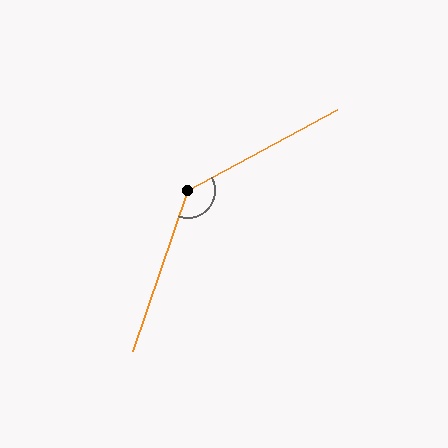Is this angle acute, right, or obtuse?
It is obtuse.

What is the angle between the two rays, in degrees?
Approximately 138 degrees.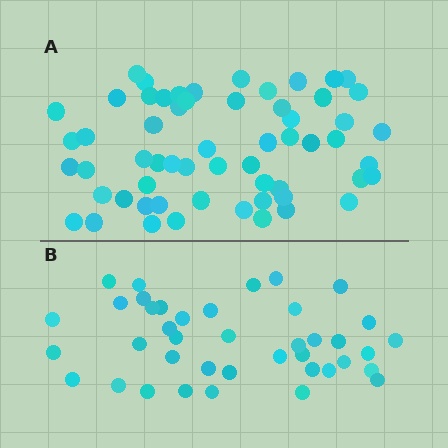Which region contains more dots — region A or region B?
Region A (the top region) has more dots.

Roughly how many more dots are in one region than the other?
Region A has approximately 20 more dots than region B.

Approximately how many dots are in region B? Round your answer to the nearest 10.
About 40 dots.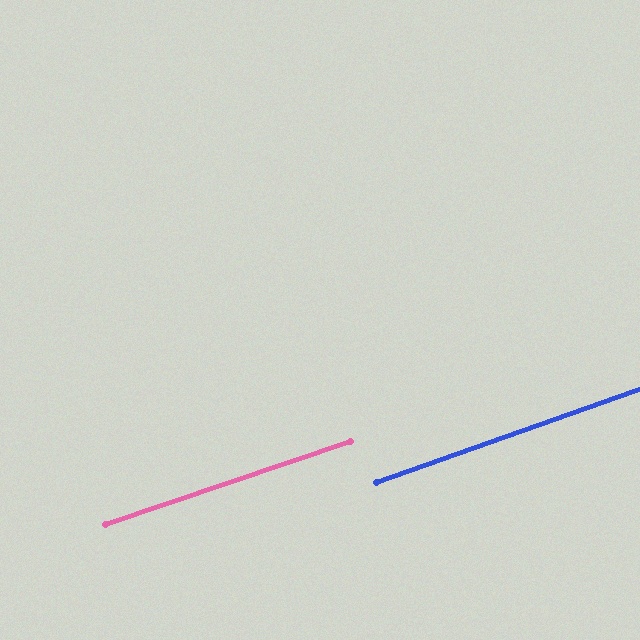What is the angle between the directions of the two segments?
Approximately 1 degree.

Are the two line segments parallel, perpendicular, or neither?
Parallel — their directions differ by only 0.8°.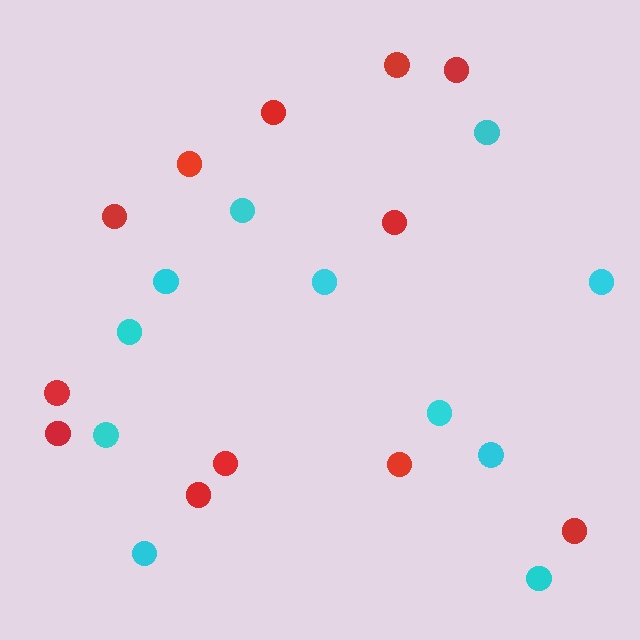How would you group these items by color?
There are 2 groups: one group of red circles (12) and one group of cyan circles (11).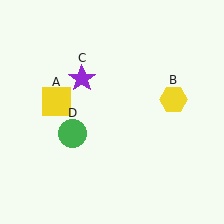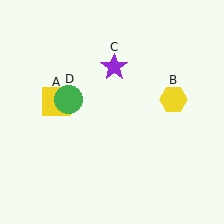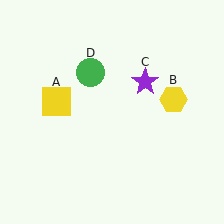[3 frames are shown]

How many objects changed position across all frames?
2 objects changed position: purple star (object C), green circle (object D).